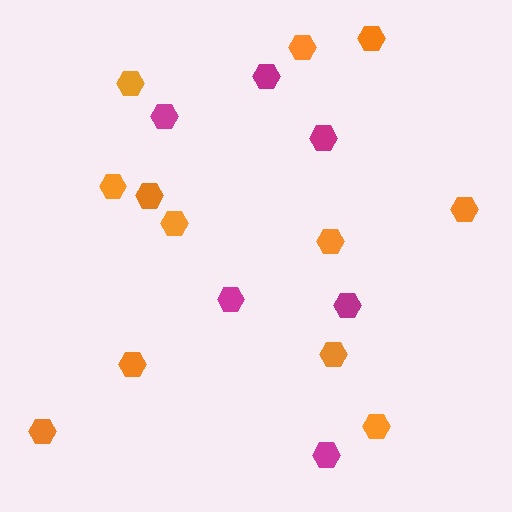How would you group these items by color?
There are 2 groups: one group of orange hexagons (12) and one group of magenta hexagons (6).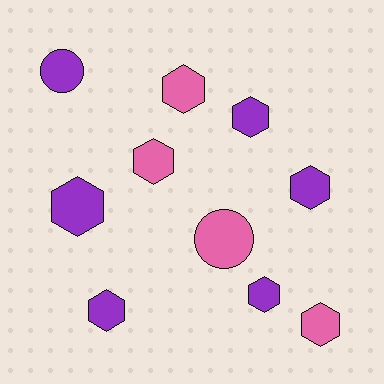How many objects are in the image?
There are 10 objects.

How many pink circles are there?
There is 1 pink circle.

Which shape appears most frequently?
Hexagon, with 8 objects.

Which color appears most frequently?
Purple, with 6 objects.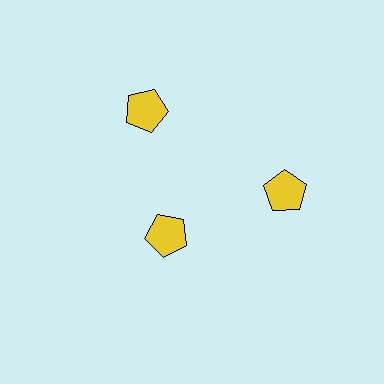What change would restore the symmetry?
The symmetry would be restored by moving it outward, back onto the ring so that all 3 pentagons sit at equal angles and equal distance from the center.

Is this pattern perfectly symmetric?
No. The 3 yellow pentagons are arranged in a ring, but one element near the 7 o'clock position is pulled inward toward the center, breaking the 3-fold rotational symmetry.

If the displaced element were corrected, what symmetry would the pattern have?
It would have 3-fold rotational symmetry — the pattern would map onto itself every 120 degrees.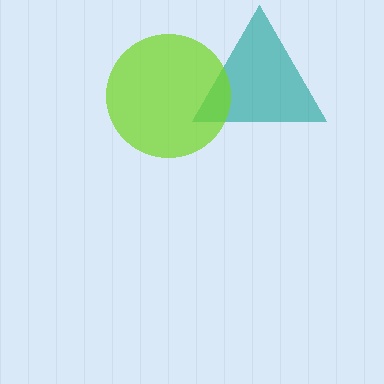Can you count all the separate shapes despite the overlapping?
Yes, there are 2 separate shapes.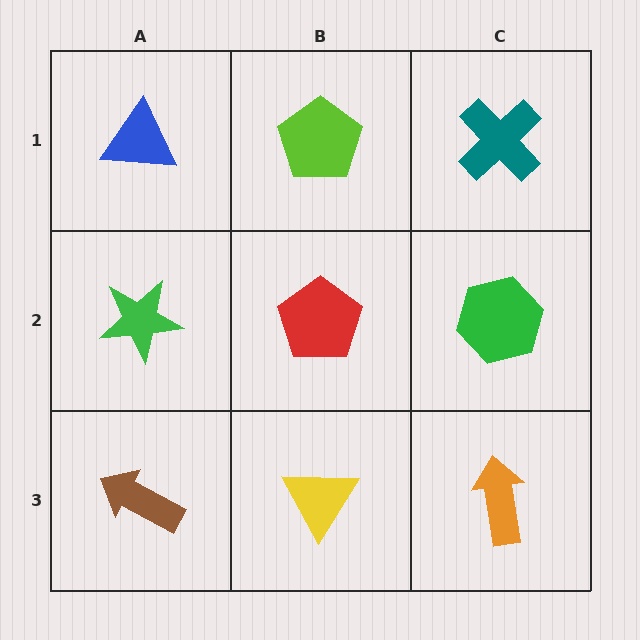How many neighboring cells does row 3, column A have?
2.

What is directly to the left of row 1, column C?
A lime pentagon.